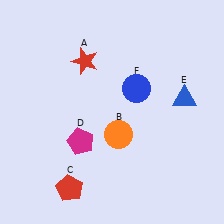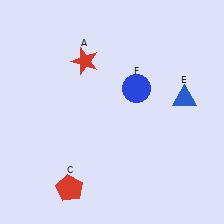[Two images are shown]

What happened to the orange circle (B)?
The orange circle (B) was removed in Image 2. It was in the bottom-right area of Image 1.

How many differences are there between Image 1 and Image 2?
There are 2 differences between the two images.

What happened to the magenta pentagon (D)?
The magenta pentagon (D) was removed in Image 2. It was in the bottom-left area of Image 1.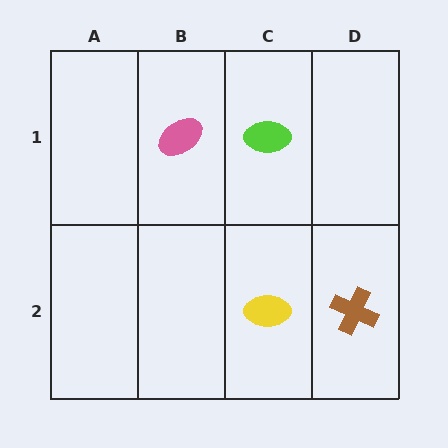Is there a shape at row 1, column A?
No, that cell is empty.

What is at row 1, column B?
A pink ellipse.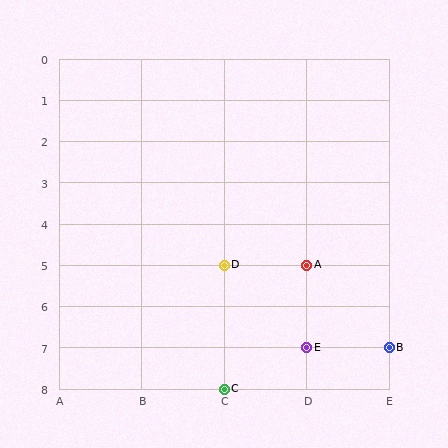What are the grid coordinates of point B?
Point B is at grid coordinates (E, 7).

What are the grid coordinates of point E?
Point E is at grid coordinates (D, 7).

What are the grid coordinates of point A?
Point A is at grid coordinates (D, 5).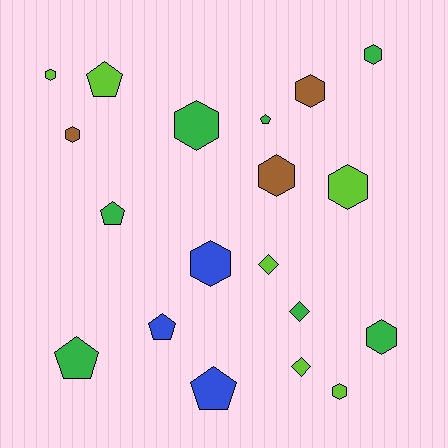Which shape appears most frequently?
Hexagon, with 10 objects.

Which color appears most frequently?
Green, with 7 objects.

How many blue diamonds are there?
There are no blue diamonds.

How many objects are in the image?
There are 19 objects.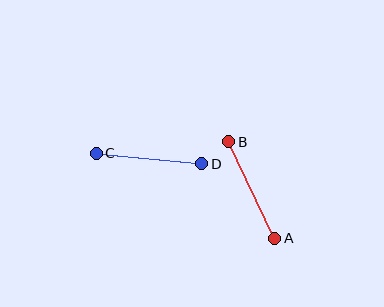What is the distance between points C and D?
The distance is approximately 106 pixels.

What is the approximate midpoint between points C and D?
The midpoint is at approximately (149, 159) pixels.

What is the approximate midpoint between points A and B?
The midpoint is at approximately (252, 190) pixels.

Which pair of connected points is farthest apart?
Points A and B are farthest apart.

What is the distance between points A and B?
The distance is approximately 107 pixels.